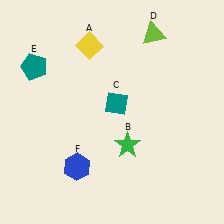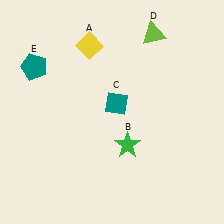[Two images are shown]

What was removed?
The blue hexagon (F) was removed in Image 2.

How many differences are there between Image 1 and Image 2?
There is 1 difference between the two images.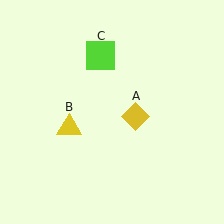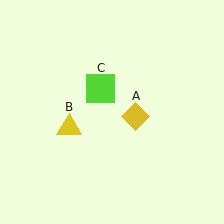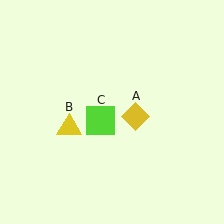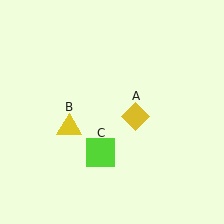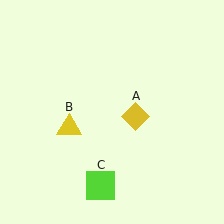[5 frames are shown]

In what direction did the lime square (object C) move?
The lime square (object C) moved down.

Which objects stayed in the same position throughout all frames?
Yellow diamond (object A) and yellow triangle (object B) remained stationary.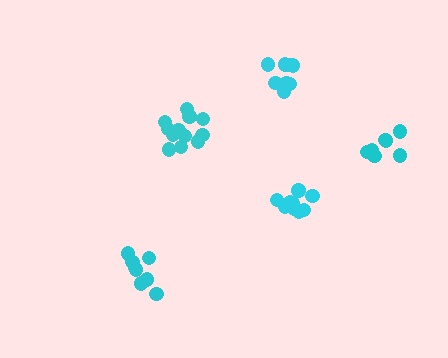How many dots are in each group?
Group 1: 8 dots, Group 2: 12 dots, Group 3: 9 dots, Group 4: 8 dots, Group 5: 7 dots (44 total).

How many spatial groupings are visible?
There are 5 spatial groupings.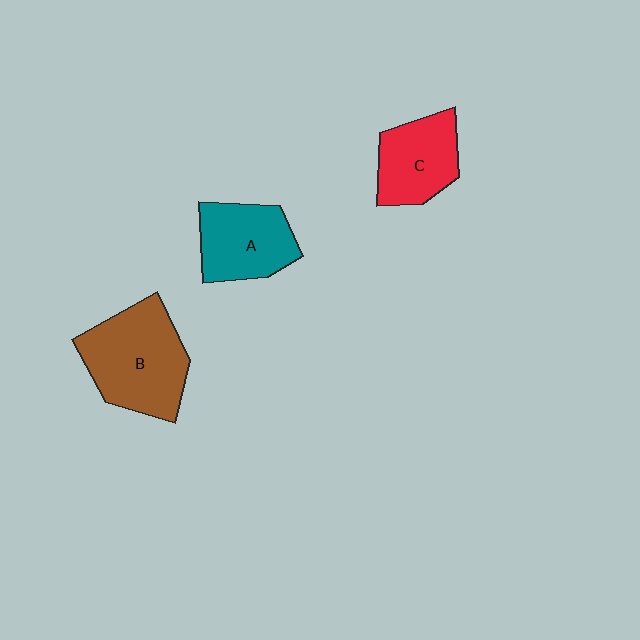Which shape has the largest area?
Shape B (brown).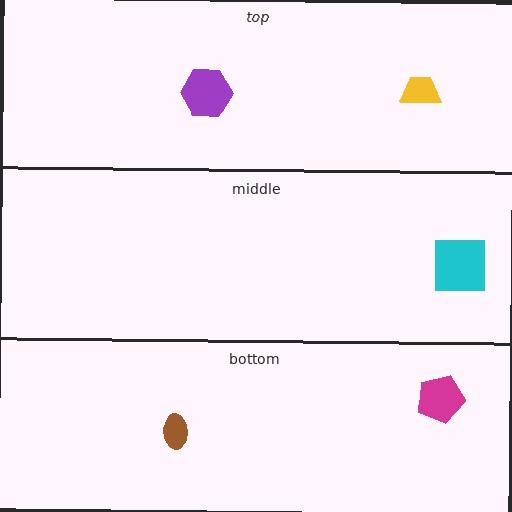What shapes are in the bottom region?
The magenta pentagon, the brown ellipse.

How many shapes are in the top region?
2.